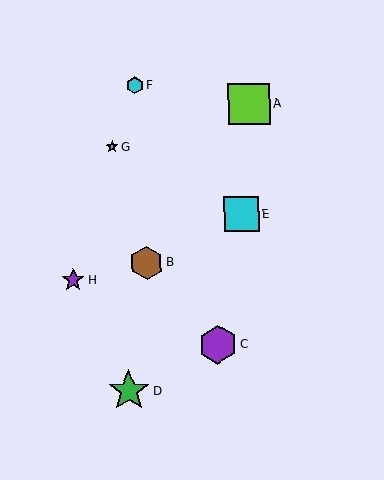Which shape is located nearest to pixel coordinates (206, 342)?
The purple hexagon (labeled C) at (218, 344) is nearest to that location.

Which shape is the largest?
The green star (labeled D) is the largest.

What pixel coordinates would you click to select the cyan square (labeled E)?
Click at (241, 214) to select the cyan square E.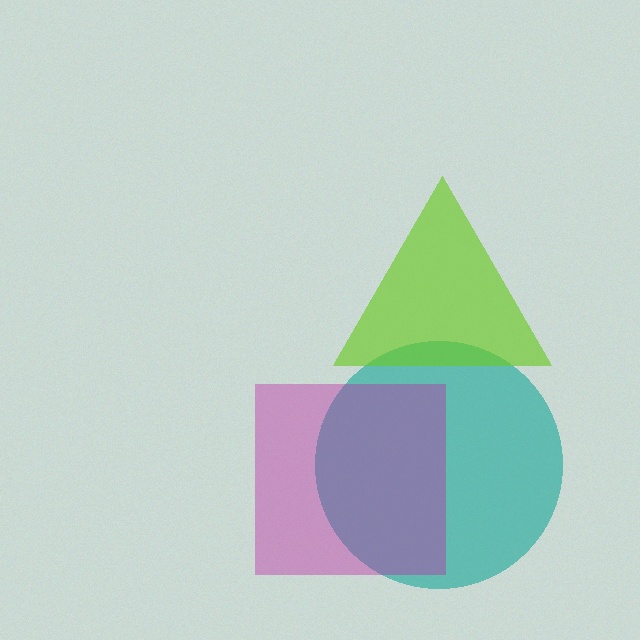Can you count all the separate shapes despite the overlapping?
Yes, there are 3 separate shapes.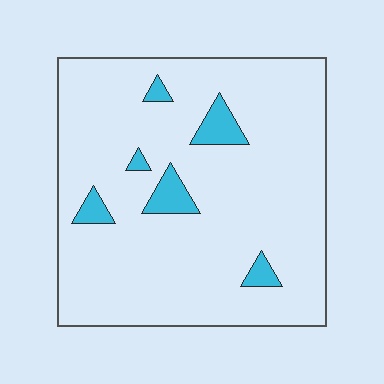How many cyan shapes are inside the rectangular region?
6.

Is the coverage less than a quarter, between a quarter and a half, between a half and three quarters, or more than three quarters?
Less than a quarter.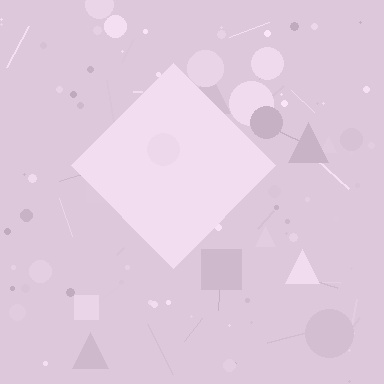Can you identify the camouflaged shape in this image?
The camouflaged shape is a diamond.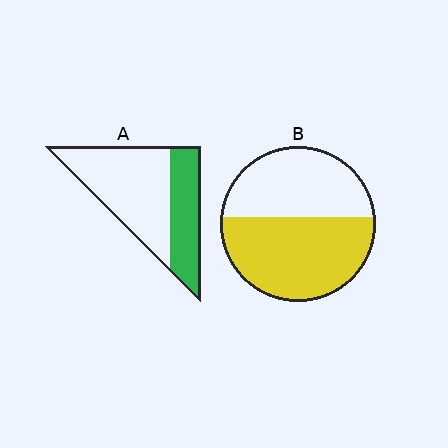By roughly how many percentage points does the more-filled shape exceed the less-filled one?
By roughly 20 percentage points (B over A).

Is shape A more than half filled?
No.